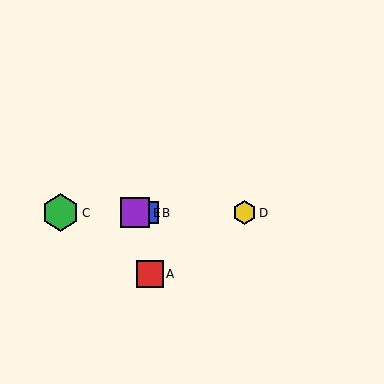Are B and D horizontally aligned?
Yes, both are at y≈213.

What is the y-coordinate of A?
Object A is at y≈274.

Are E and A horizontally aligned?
No, E is at y≈213 and A is at y≈274.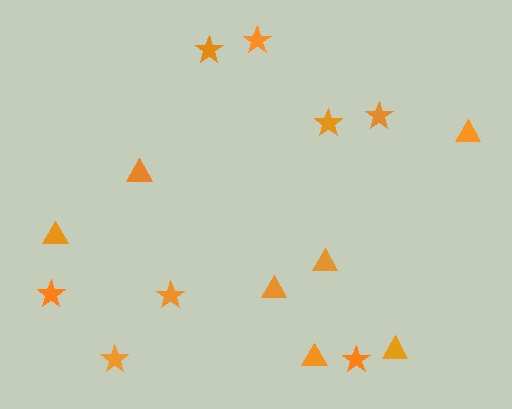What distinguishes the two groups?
There are 2 groups: one group of stars (8) and one group of triangles (7).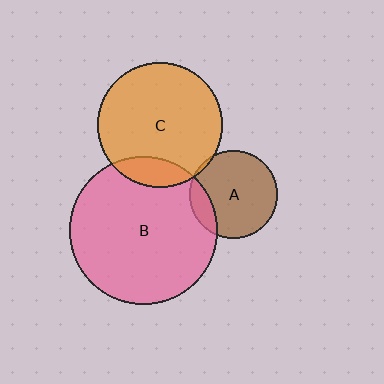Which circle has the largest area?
Circle B (pink).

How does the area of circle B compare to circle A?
Approximately 2.8 times.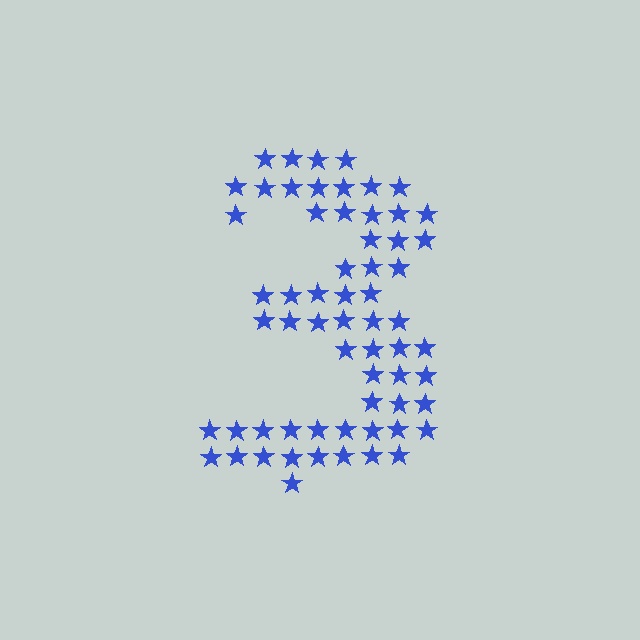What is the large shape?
The large shape is the digit 3.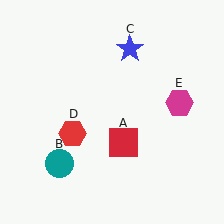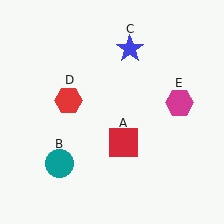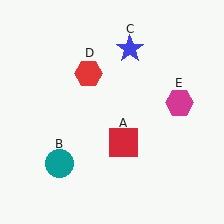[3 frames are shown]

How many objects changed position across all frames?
1 object changed position: red hexagon (object D).